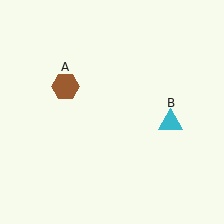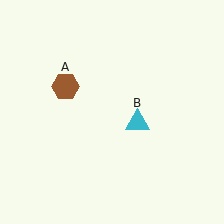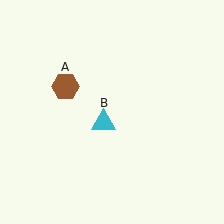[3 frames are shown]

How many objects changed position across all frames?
1 object changed position: cyan triangle (object B).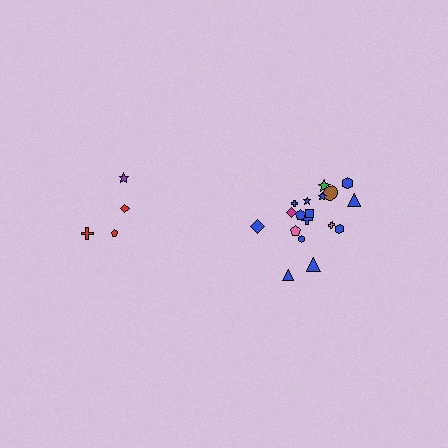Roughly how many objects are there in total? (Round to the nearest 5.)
Roughly 20 objects in total.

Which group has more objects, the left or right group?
The right group.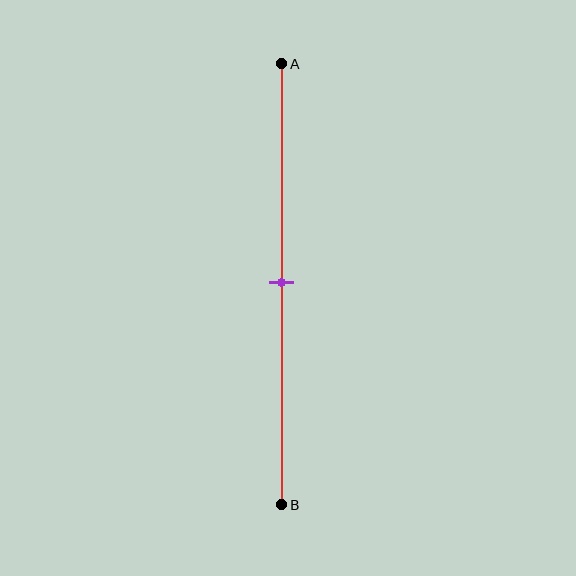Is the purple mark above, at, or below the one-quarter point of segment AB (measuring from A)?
The purple mark is below the one-quarter point of segment AB.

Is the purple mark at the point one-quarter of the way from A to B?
No, the mark is at about 50% from A, not at the 25% one-quarter point.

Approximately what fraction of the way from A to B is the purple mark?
The purple mark is approximately 50% of the way from A to B.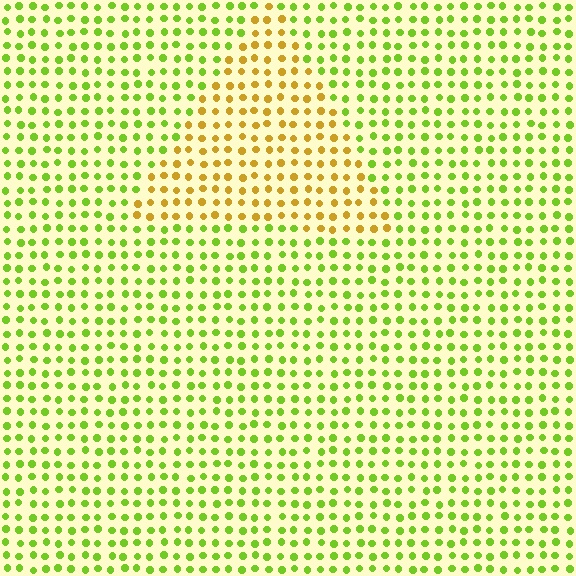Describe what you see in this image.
The image is filled with small lime elements in a uniform arrangement. A triangle-shaped region is visible where the elements are tinted to a slightly different hue, forming a subtle color boundary.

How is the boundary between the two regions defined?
The boundary is defined purely by a slight shift in hue (about 48 degrees). Spacing, size, and orientation are identical on both sides.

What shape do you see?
I see a triangle.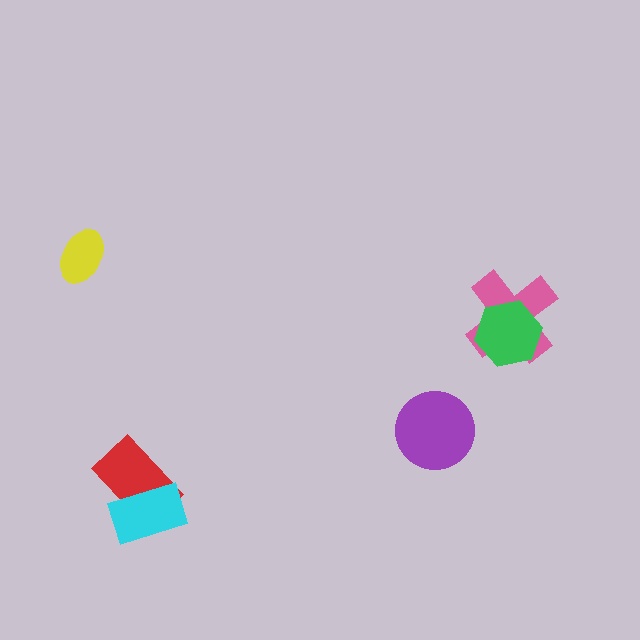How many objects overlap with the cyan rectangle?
1 object overlaps with the cyan rectangle.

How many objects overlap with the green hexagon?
1 object overlaps with the green hexagon.